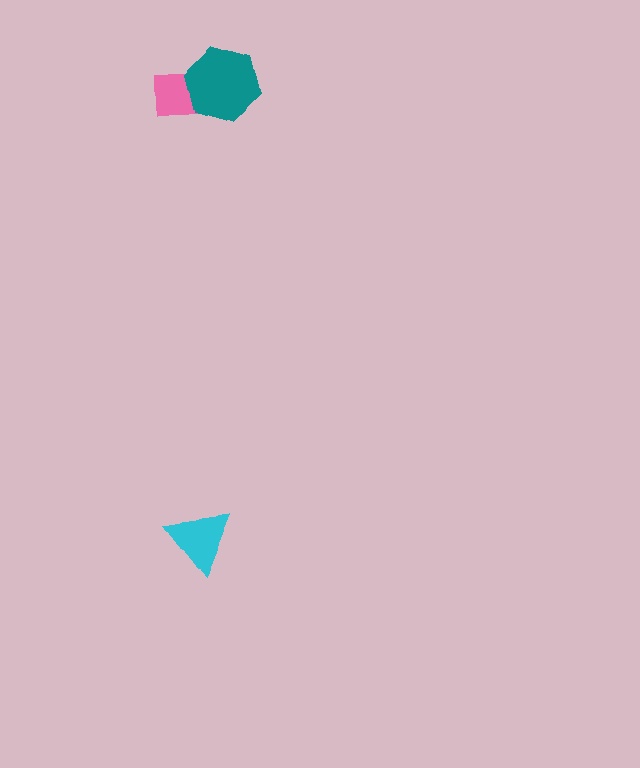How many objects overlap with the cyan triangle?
0 objects overlap with the cyan triangle.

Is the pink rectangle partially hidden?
Yes, it is partially covered by another shape.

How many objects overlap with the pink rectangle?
1 object overlaps with the pink rectangle.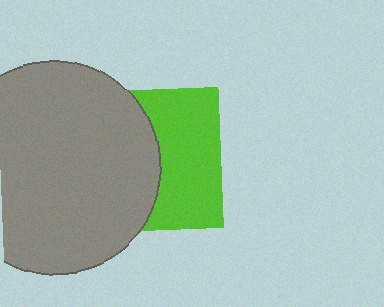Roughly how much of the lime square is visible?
About half of it is visible (roughly 49%).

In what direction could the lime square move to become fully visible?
The lime square could move right. That would shift it out from behind the gray circle entirely.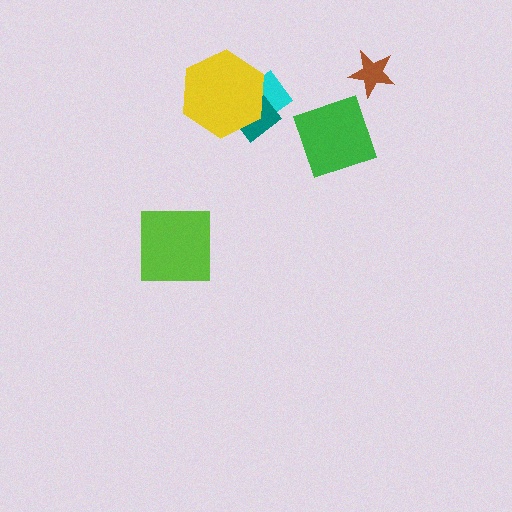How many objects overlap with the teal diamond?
2 objects overlap with the teal diamond.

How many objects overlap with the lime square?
0 objects overlap with the lime square.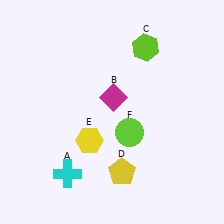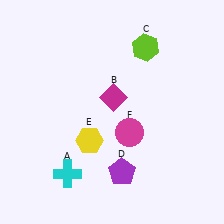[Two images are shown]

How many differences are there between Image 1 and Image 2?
There are 2 differences between the two images.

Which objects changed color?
D changed from yellow to purple. F changed from lime to magenta.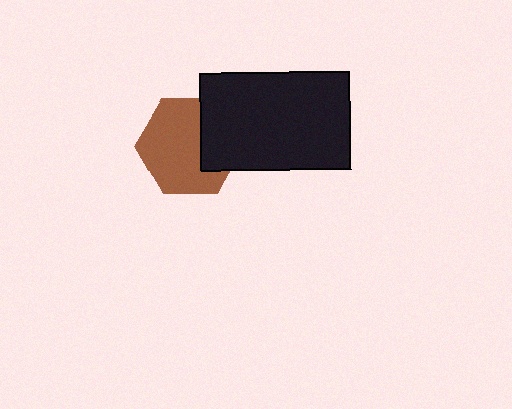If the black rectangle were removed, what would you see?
You would see the complete brown hexagon.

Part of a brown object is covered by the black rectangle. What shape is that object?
It is a hexagon.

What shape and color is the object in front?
The object in front is a black rectangle.